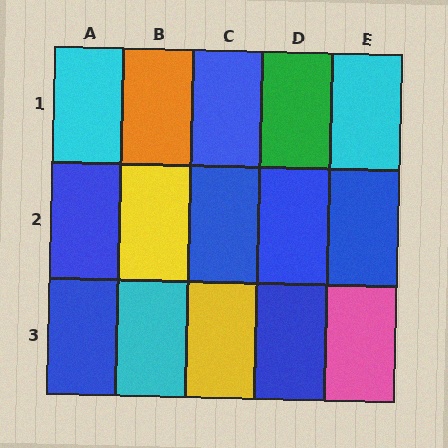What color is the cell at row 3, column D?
Blue.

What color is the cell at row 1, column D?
Green.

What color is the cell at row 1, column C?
Blue.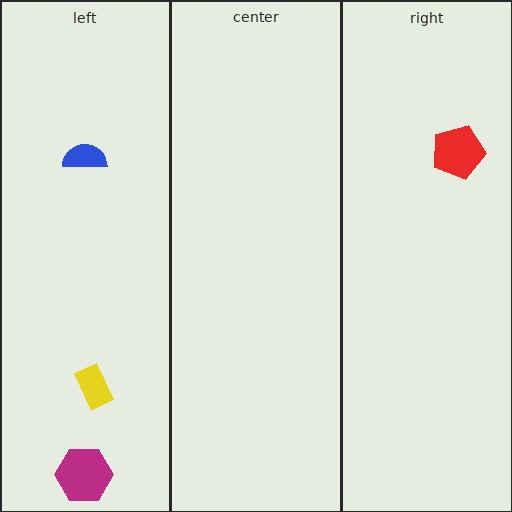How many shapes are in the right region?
1.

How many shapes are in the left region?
3.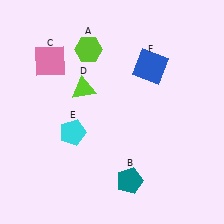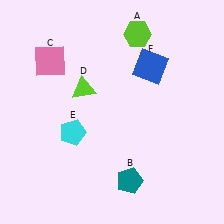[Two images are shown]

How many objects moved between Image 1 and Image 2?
1 object moved between the two images.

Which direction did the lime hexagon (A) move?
The lime hexagon (A) moved right.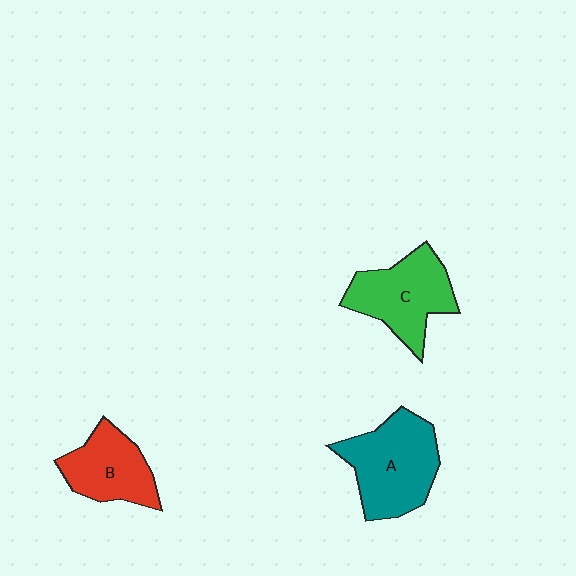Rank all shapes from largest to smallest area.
From largest to smallest: A (teal), C (green), B (red).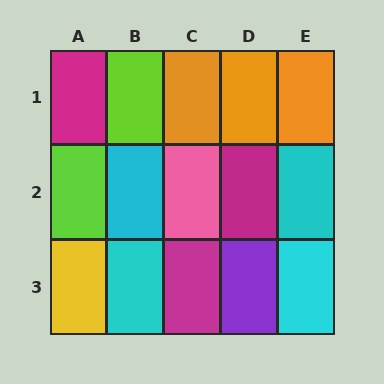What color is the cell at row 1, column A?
Magenta.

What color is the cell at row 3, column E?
Cyan.